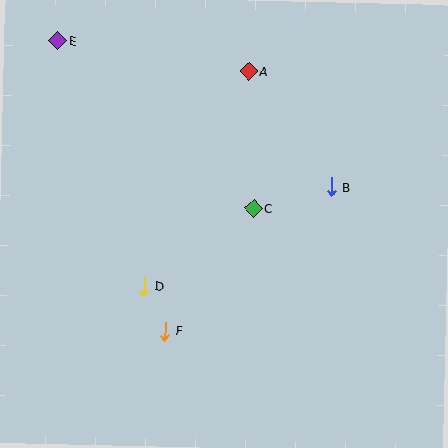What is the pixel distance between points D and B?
The distance between D and B is 212 pixels.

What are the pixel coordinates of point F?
Point F is at (165, 331).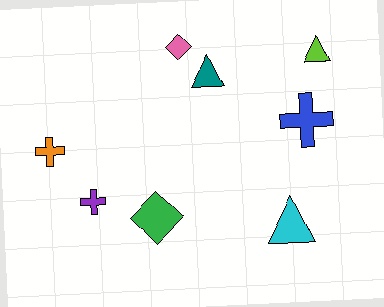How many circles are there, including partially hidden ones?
There are no circles.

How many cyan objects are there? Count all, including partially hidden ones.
There is 1 cyan object.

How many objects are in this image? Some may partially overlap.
There are 8 objects.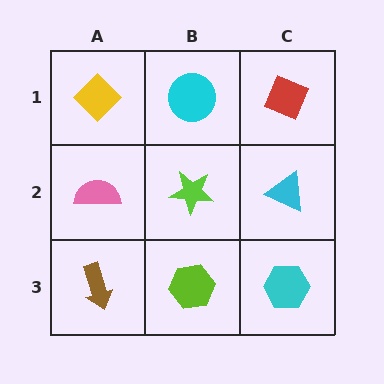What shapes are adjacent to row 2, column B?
A cyan circle (row 1, column B), a lime hexagon (row 3, column B), a pink semicircle (row 2, column A), a cyan triangle (row 2, column C).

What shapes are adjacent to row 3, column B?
A lime star (row 2, column B), a brown arrow (row 3, column A), a cyan hexagon (row 3, column C).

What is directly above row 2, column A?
A yellow diamond.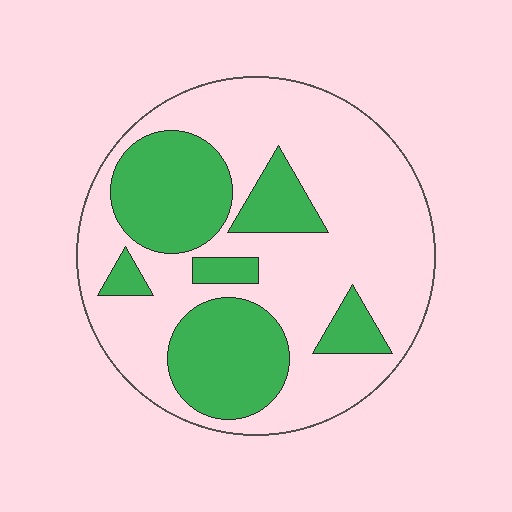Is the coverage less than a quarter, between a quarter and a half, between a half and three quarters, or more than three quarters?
Between a quarter and a half.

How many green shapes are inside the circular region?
6.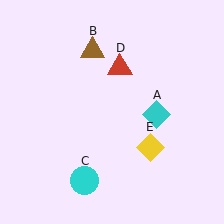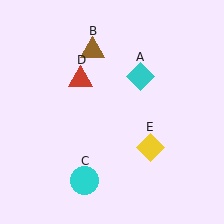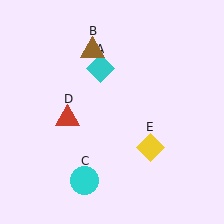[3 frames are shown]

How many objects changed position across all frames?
2 objects changed position: cyan diamond (object A), red triangle (object D).